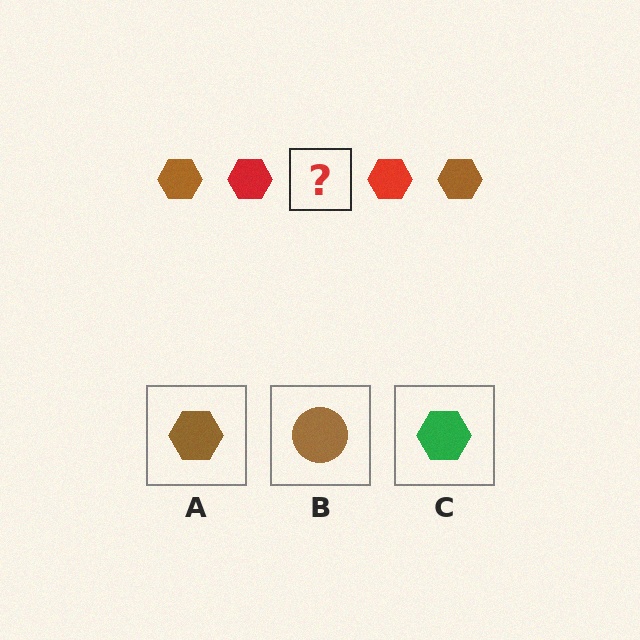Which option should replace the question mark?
Option A.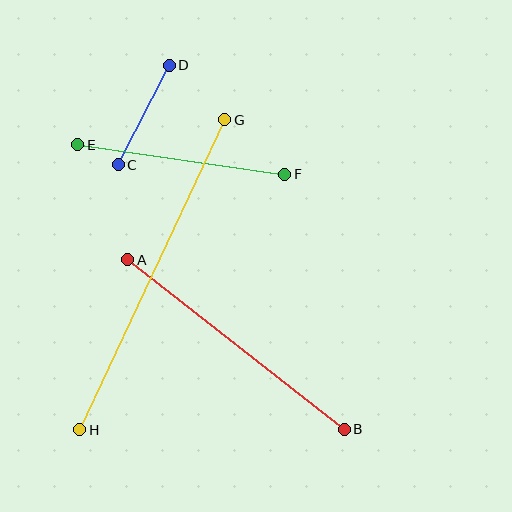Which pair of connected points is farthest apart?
Points G and H are farthest apart.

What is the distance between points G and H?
The distance is approximately 342 pixels.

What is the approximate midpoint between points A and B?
The midpoint is at approximately (236, 344) pixels.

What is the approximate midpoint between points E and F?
The midpoint is at approximately (181, 160) pixels.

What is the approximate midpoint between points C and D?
The midpoint is at approximately (144, 115) pixels.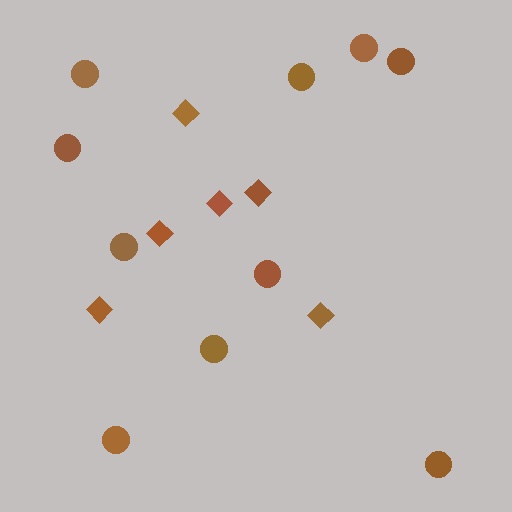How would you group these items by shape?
There are 2 groups: one group of circles (10) and one group of diamonds (6).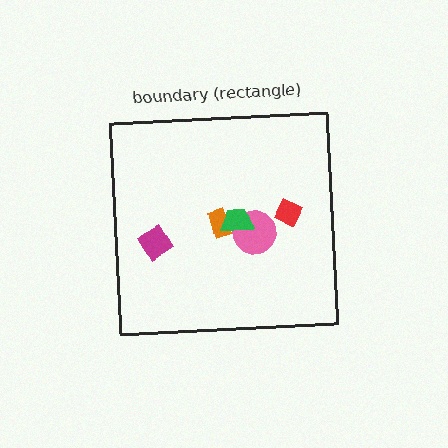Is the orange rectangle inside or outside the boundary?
Inside.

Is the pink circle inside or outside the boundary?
Inside.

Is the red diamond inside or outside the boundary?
Inside.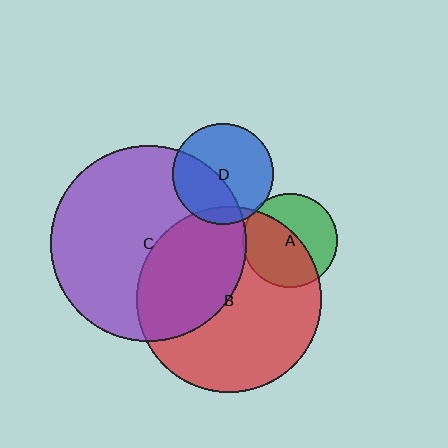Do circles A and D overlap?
Yes.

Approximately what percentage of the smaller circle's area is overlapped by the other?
Approximately 5%.